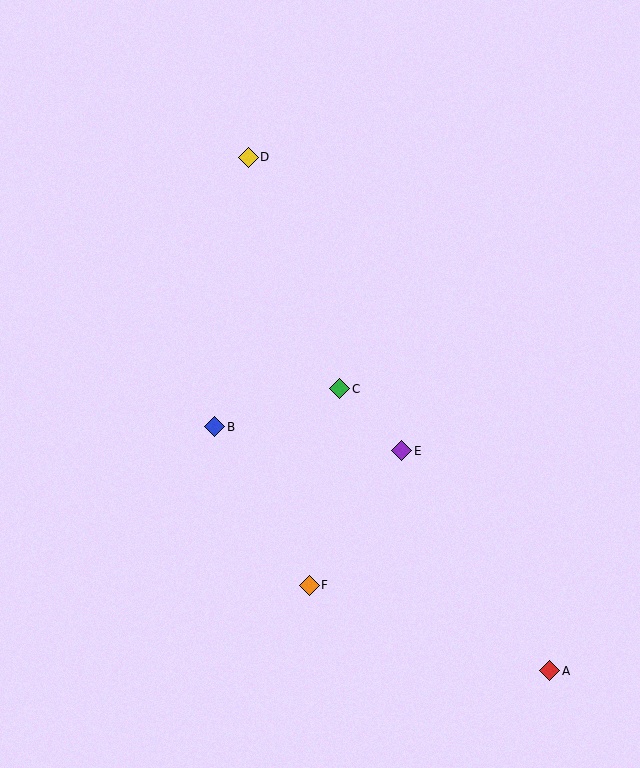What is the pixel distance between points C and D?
The distance between C and D is 249 pixels.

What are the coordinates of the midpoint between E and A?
The midpoint between E and A is at (476, 561).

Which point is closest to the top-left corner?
Point D is closest to the top-left corner.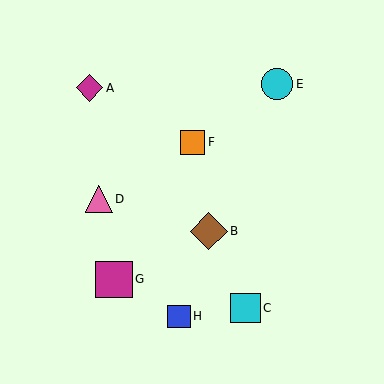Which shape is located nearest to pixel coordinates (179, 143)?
The orange square (labeled F) at (193, 142) is nearest to that location.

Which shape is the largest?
The brown diamond (labeled B) is the largest.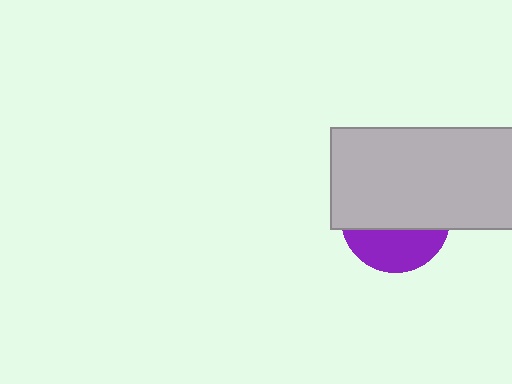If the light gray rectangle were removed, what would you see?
You would see the complete purple circle.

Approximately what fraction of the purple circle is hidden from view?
Roughly 63% of the purple circle is hidden behind the light gray rectangle.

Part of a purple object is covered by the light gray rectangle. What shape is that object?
It is a circle.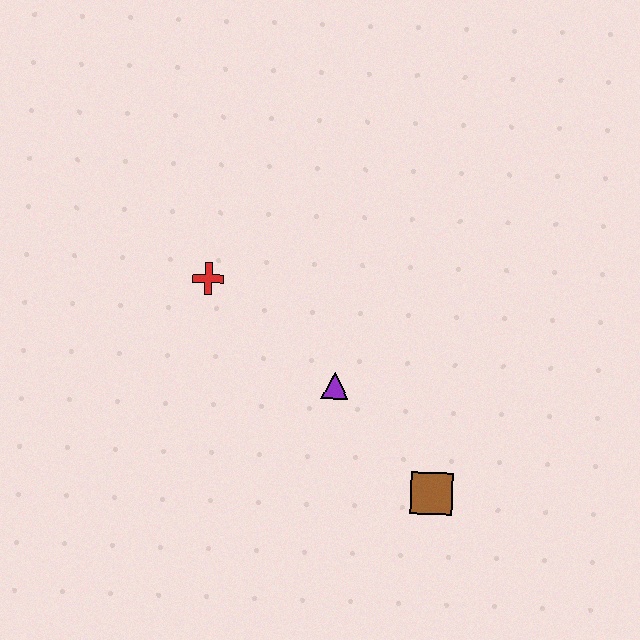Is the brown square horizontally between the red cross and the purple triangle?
No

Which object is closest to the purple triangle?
The brown square is closest to the purple triangle.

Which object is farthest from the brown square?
The red cross is farthest from the brown square.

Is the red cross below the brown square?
No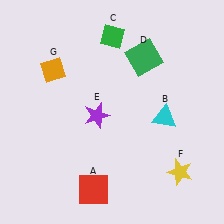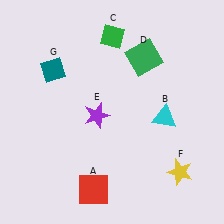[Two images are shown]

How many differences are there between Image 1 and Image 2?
There is 1 difference between the two images.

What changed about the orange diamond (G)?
In Image 1, G is orange. In Image 2, it changed to teal.